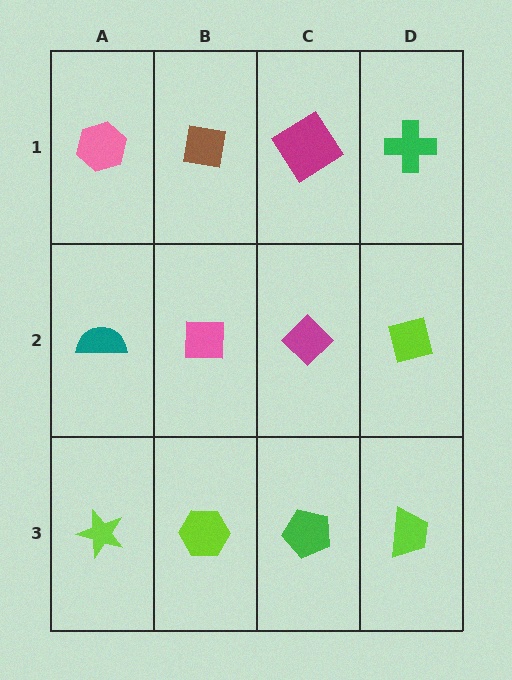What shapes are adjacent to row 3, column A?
A teal semicircle (row 2, column A), a lime hexagon (row 3, column B).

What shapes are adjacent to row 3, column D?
A lime square (row 2, column D), a green pentagon (row 3, column C).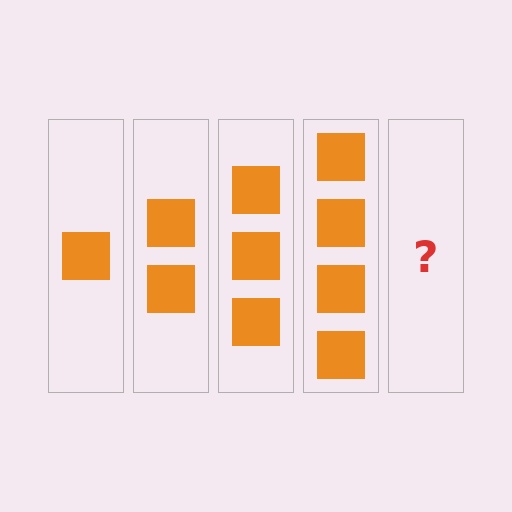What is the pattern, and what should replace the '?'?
The pattern is that each step adds one more square. The '?' should be 5 squares.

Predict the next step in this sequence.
The next step is 5 squares.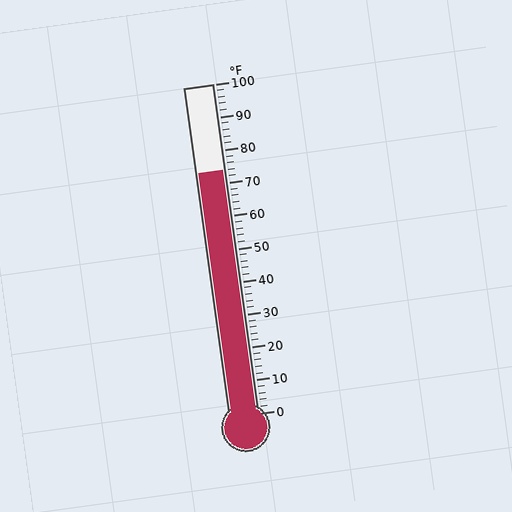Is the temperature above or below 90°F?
The temperature is below 90°F.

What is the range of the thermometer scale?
The thermometer scale ranges from 0°F to 100°F.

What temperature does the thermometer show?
The thermometer shows approximately 74°F.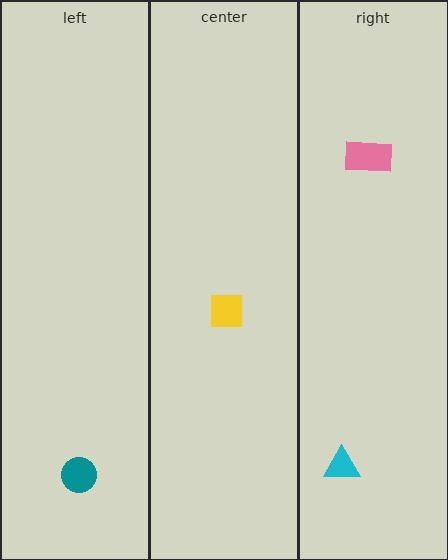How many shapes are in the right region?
2.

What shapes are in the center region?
The yellow square.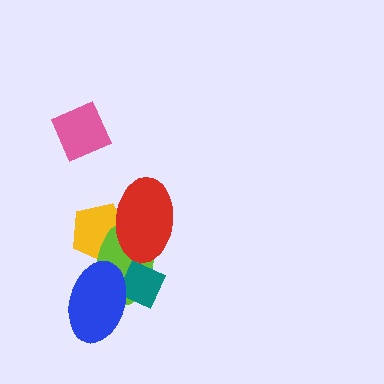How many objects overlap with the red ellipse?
2 objects overlap with the red ellipse.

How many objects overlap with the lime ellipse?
4 objects overlap with the lime ellipse.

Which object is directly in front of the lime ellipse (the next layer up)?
The red ellipse is directly in front of the lime ellipse.